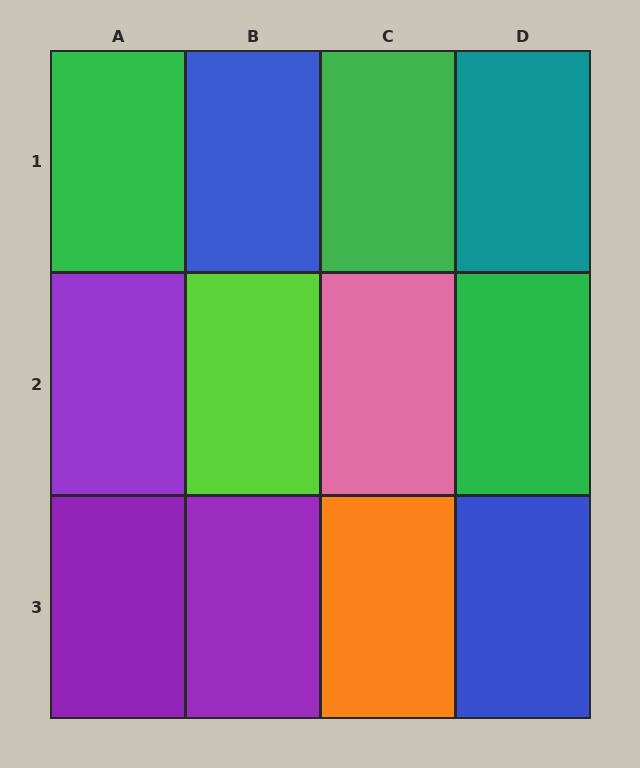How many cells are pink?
1 cell is pink.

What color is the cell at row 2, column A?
Purple.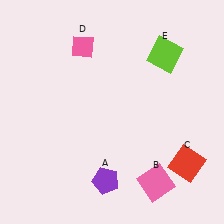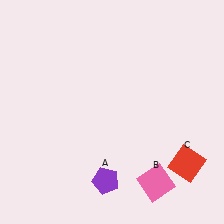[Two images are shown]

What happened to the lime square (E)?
The lime square (E) was removed in Image 2. It was in the top-right area of Image 1.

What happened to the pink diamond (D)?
The pink diamond (D) was removed in Image 2. It was in the top-left area of Image 1.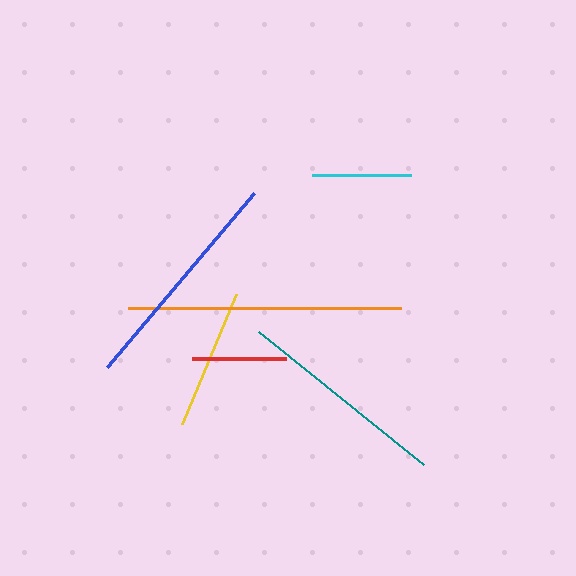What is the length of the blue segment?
The blue segment is approximately 228 pixels long.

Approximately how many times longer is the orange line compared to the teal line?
The orange line is approximately 1.3 times the length of the teal line.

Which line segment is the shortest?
The red line is the shortest at approximately 94 pixels.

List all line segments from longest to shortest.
From longest to shortest: orange, blue, teal, yellow, cyan, red.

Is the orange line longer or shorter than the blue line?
The orange line is longer than the blue line.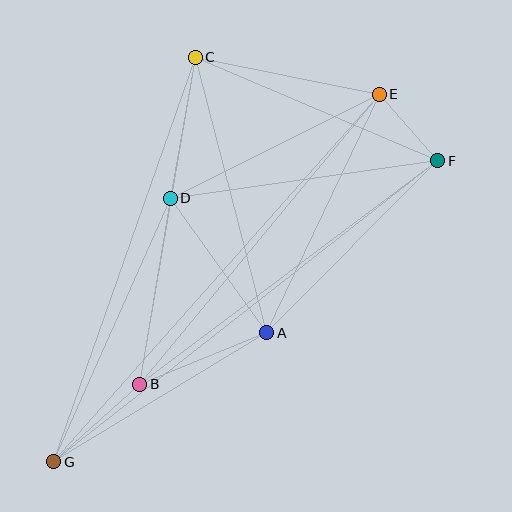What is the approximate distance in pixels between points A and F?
The distance between A and F is approximately 242 pixels.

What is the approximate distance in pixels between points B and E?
The distance between B and E is approximately 376 pixels.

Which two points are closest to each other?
Points E and F are closest to each other.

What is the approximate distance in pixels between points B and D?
The distance between B and D is approximately 189 pixels.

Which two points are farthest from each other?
Points E and G are farthest from each other.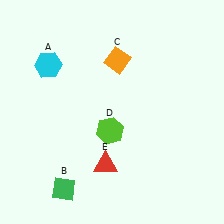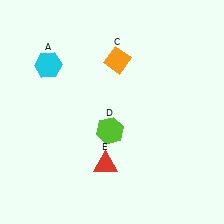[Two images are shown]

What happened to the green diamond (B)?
The green diamond (B) was removed in Image 2. It was in the bottom-left area of Image 1.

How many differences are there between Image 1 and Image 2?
There is 1 difference between the two images.